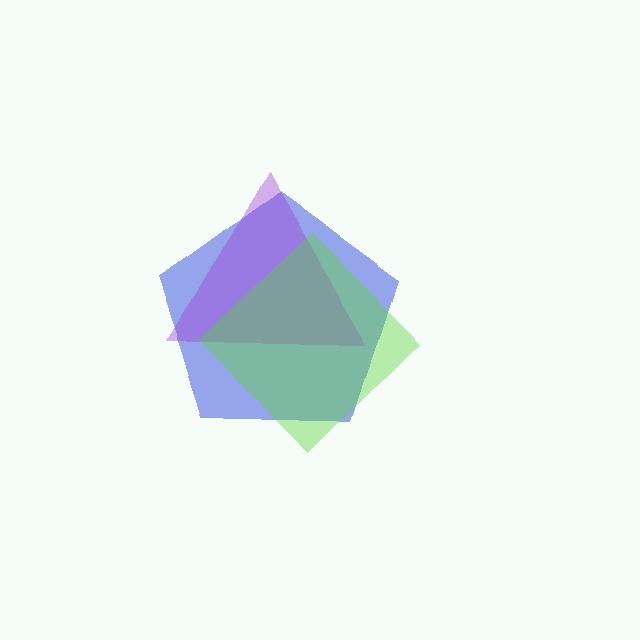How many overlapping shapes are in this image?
There are 3 overlapping shapes in the image.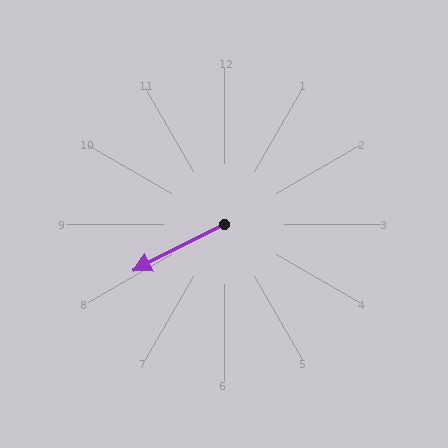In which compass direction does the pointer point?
Southwest.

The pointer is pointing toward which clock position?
Roughly 8 o'clock.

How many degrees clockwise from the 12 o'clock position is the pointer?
Approximately 243 degrees.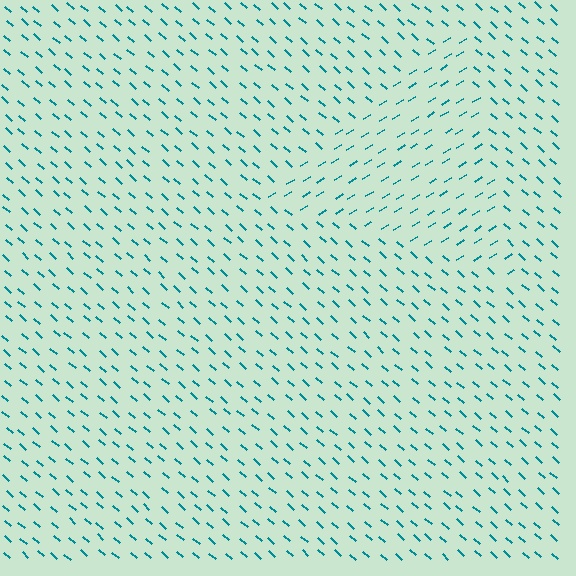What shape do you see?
I see a triangle.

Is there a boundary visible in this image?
Yes, there is a texture boundary formed by a change in line orientation.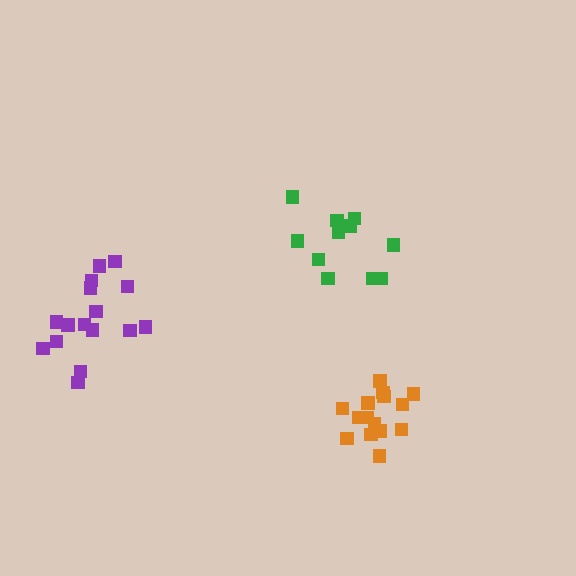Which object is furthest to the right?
The orange cluster is rightmost.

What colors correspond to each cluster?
The clusters are colored: green, purple, orange.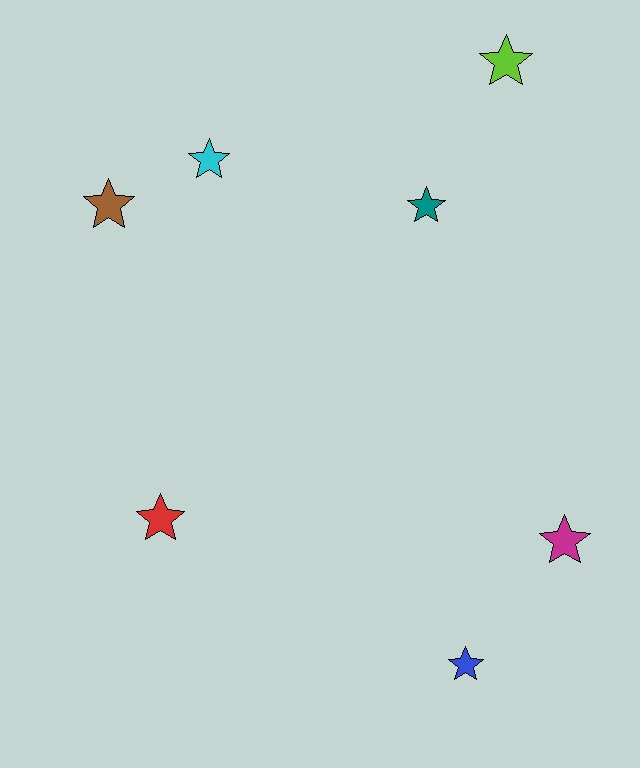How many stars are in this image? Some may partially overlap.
There are 7 stars.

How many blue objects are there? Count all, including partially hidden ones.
There is 1 blue object.